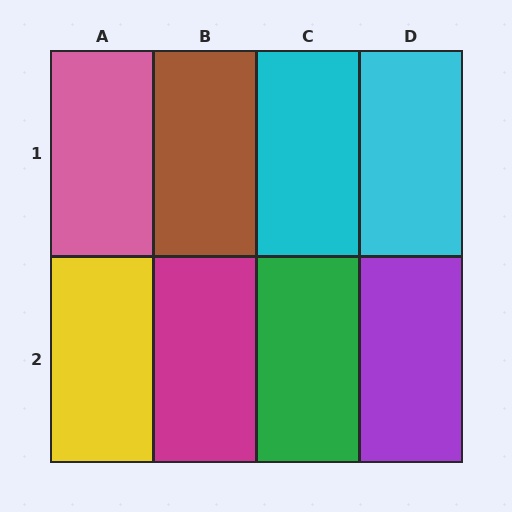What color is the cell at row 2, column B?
Magenta.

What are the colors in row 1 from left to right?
Pink, brown, cyan, cyan.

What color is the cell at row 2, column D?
Purple.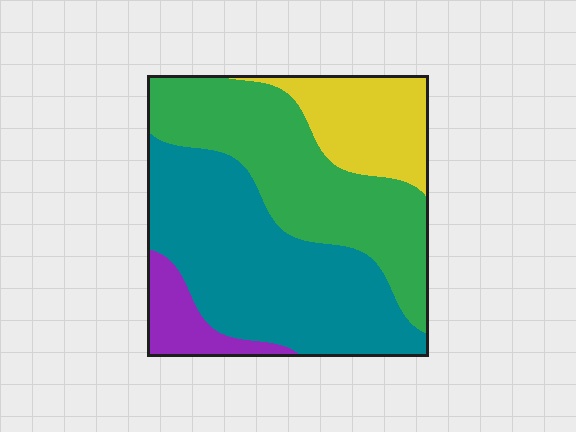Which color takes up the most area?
Teal, at roughly 40%.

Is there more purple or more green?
Green.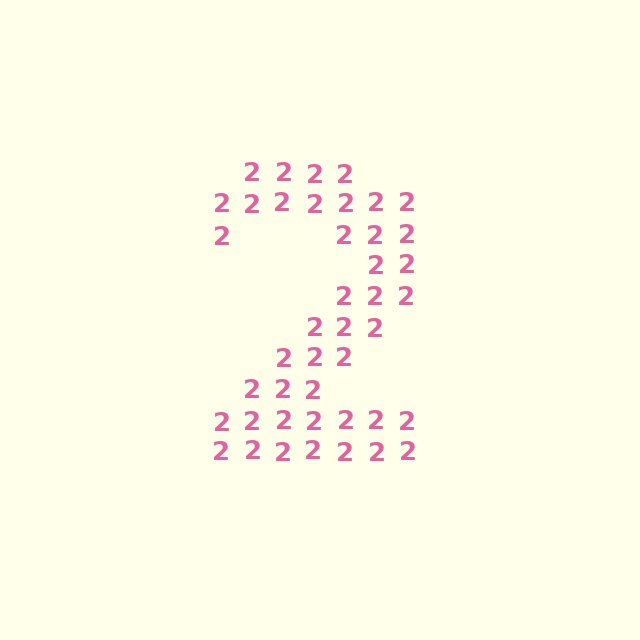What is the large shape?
The large shape is the digit 2.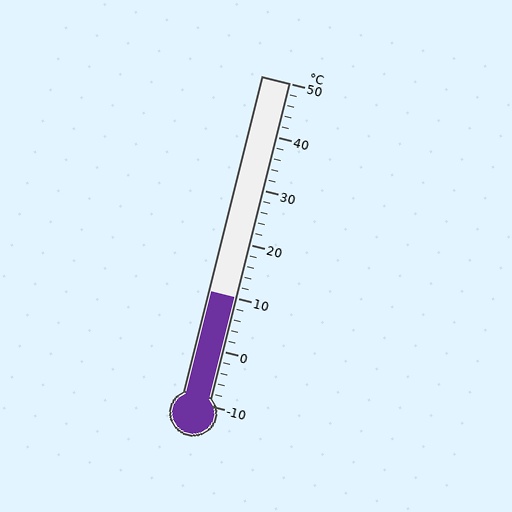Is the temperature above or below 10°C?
The temperature is at 10°C.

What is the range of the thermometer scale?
The thermometer scale ranges from -10°C to 50°C.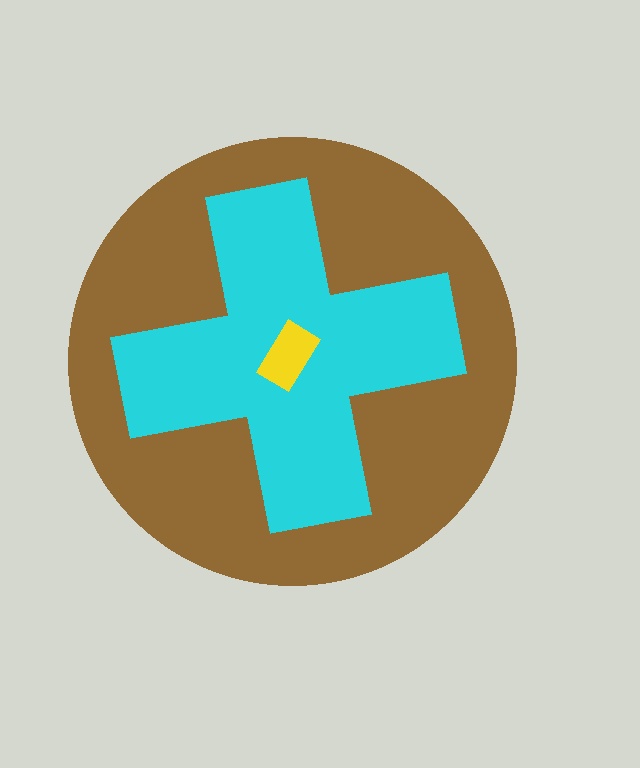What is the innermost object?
The yellow rectangle.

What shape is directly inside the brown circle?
The cyan cross.